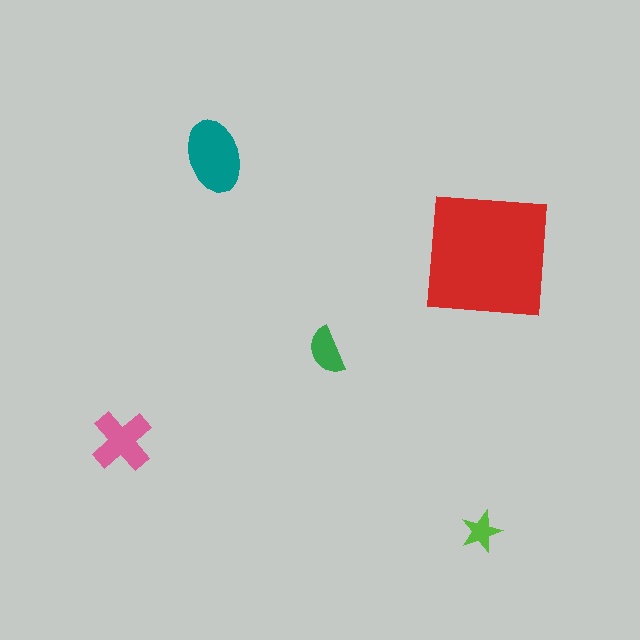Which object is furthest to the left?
The pink cross is leftmost.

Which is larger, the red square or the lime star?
The red square.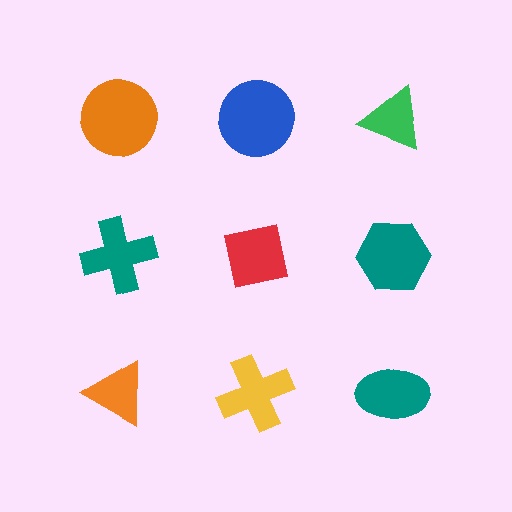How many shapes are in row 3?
3 shapes.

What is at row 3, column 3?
A teal ellipse.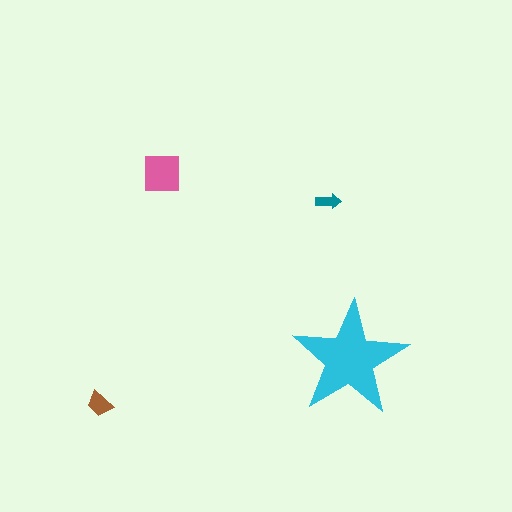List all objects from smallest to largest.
The teal arrow, the brown trapezoid, the pink square, the cyan star.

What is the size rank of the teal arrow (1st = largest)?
4th.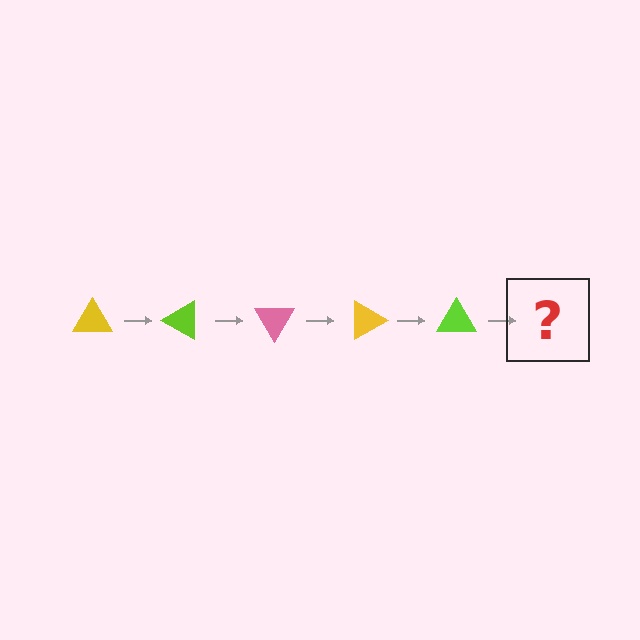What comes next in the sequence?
The next element should be a pink triangle, rotated 150 degrees from the start.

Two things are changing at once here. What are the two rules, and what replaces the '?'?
The two rules are that it rotates 30 degrees each step and the color cycles through yellow, lime, and pink. The '?' should be a pink triangle, rotated 150 degrees from the start.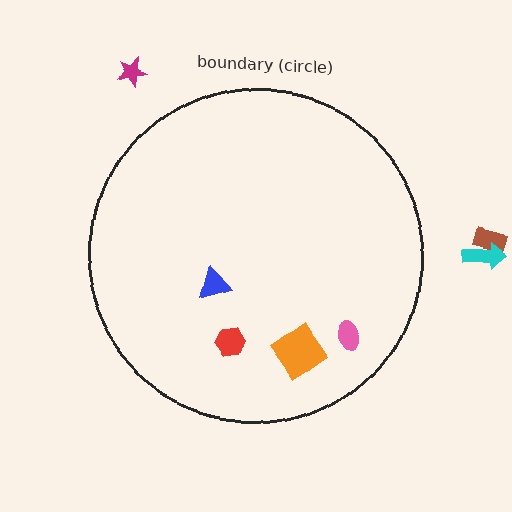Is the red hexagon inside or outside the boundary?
Inside.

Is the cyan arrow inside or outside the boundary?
Outside.